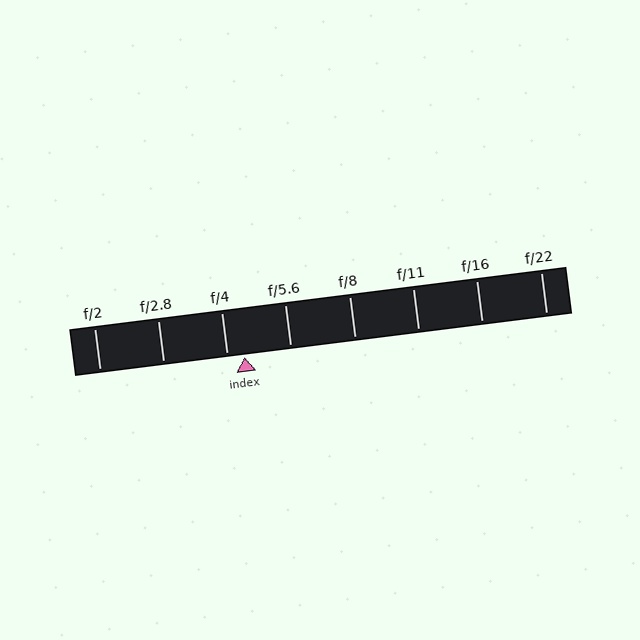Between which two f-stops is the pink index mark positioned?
The index mark is between f/4 and f/5.6.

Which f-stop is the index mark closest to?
The index mark is closest to f/4.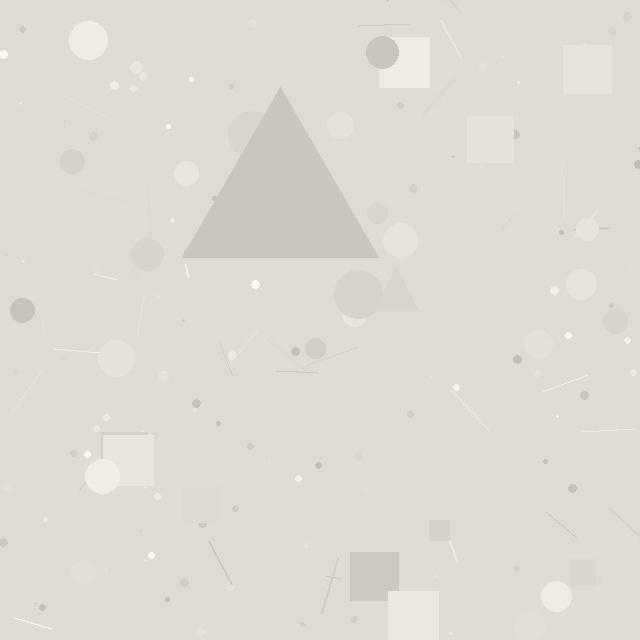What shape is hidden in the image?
A triangle is hidden in the image.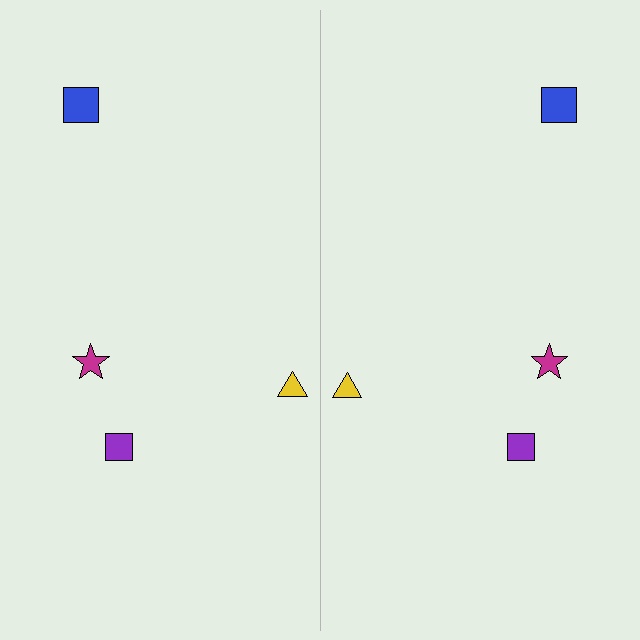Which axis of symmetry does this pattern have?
The pattern has a vertical axis of symmetry running through the center of the image.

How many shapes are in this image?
There are 8 shapes in this image.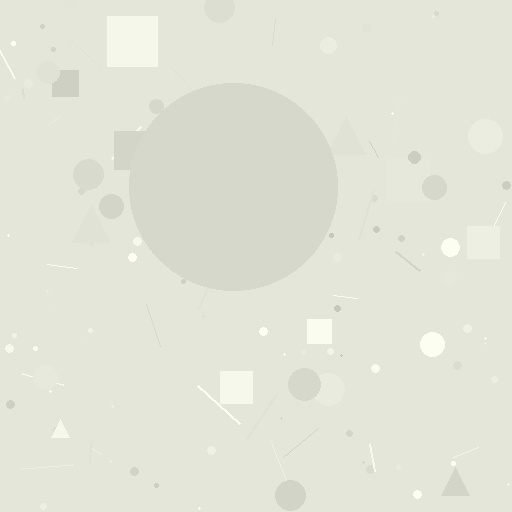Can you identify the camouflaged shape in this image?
The camouflaged shape is a circle.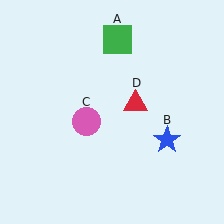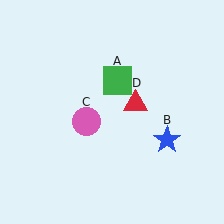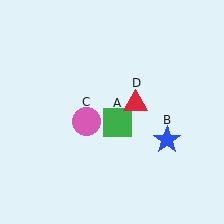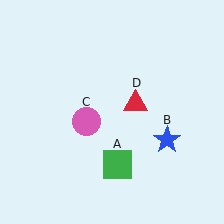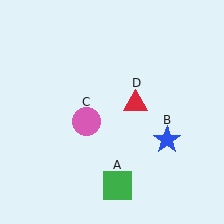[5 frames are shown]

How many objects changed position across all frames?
1 object changed position: green square (object A).